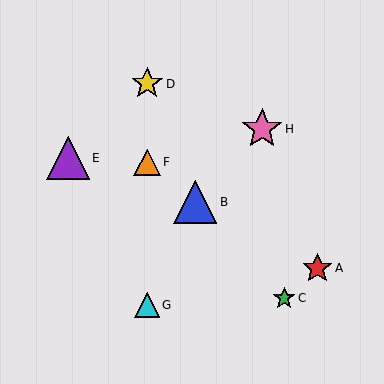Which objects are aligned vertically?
Objects D, F, G are aligned vertically.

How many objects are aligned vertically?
3 objects (D, F, G) are aligned vertically.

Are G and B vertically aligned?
No, G is at x≈147 and B is at x≈195.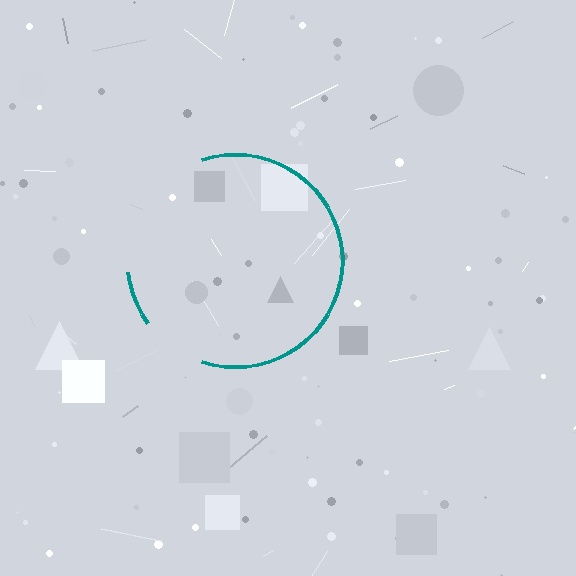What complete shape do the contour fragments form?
The contour fragments form a circle.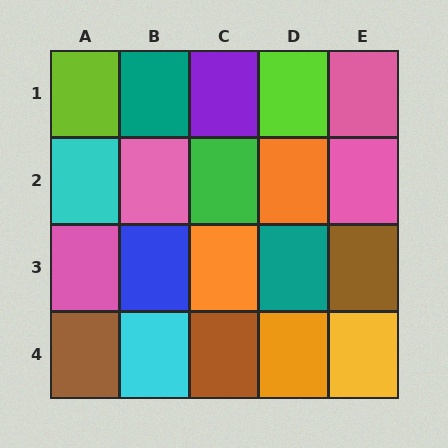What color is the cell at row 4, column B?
Cyan.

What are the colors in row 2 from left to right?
Cyan, pink, green, orange, pink.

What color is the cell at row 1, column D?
Lime.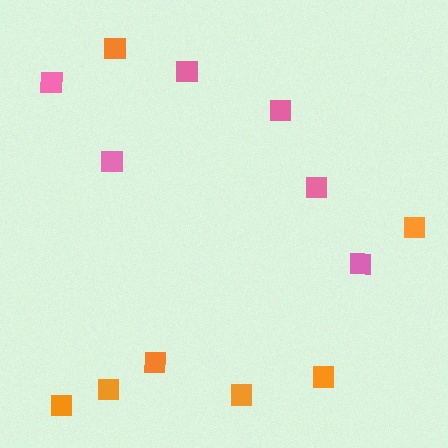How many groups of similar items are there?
There are 2 groups: one group of pink squares (6) and one group of orange squares (7).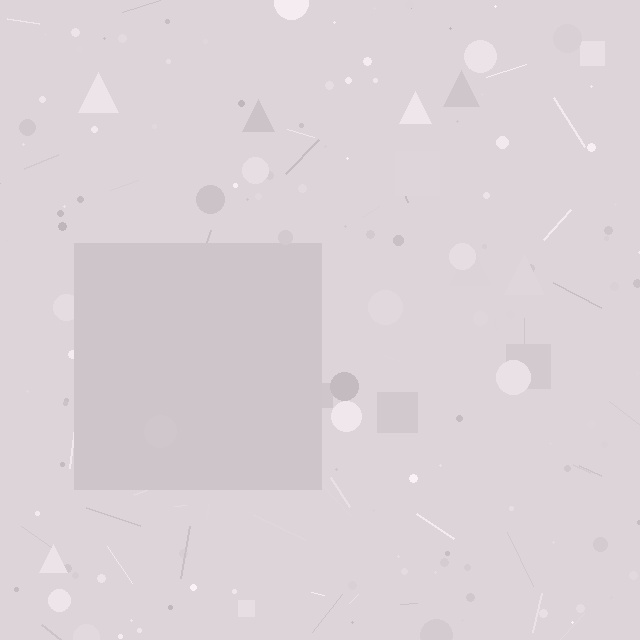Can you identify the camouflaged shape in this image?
The camouflaged shape is a square.